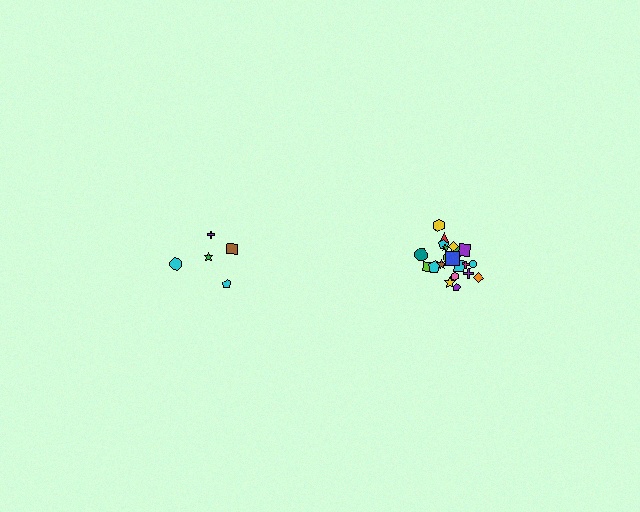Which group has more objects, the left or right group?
The right group.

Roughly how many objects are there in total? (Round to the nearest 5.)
Roughly 25 objects in total.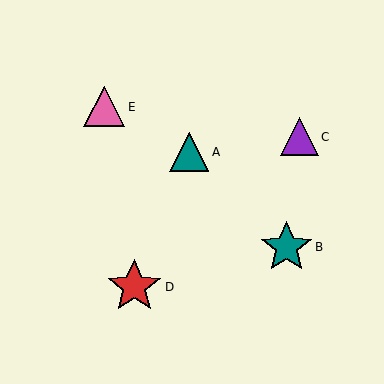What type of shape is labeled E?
Shape E is a pink triangle.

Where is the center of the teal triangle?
The center of the teal triangle is at (189, 152).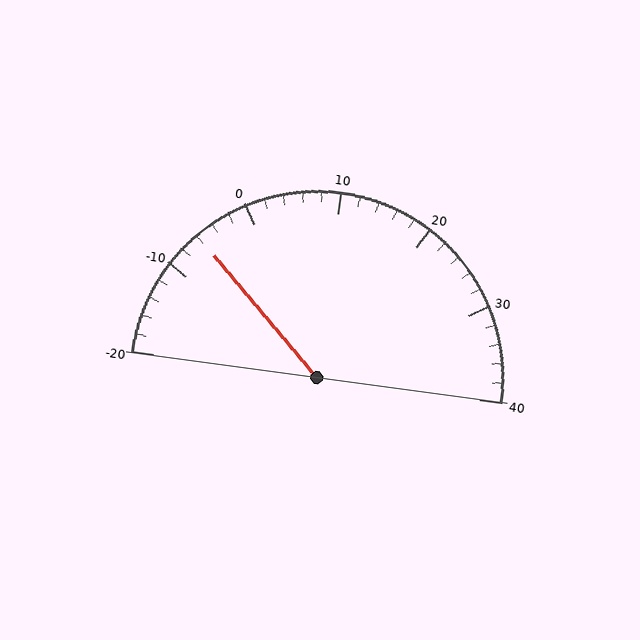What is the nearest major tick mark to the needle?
The nearest major tick mark is -10.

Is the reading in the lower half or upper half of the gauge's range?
The reading is in the lower half of the range (-20 to 40).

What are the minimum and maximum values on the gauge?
The gauge ranges from -20 to 40.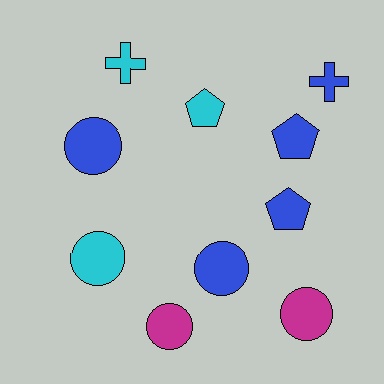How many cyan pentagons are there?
There is 1 cyan pentagon.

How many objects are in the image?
There are 10 objects.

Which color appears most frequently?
Blue, with 5 objects.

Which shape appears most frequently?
Circle, with 5 objects.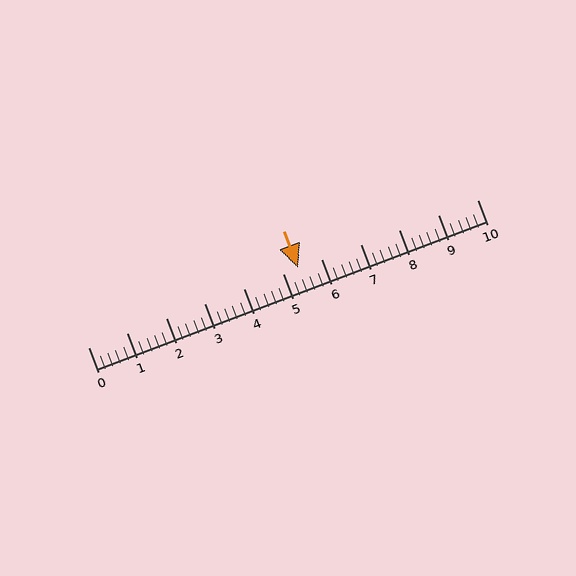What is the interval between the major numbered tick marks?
The major tick marks are spaced 1 units apart.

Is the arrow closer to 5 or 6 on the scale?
The arrow is closer to 5.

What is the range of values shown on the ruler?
The ruler shows values from 0 to 10.